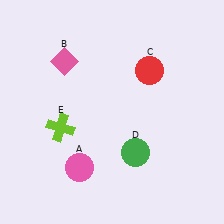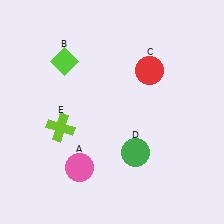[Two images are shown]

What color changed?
The diamond (B) changed from pink in Image 1 to lime in Image 2.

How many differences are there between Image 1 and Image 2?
There is 1 difference between the two images.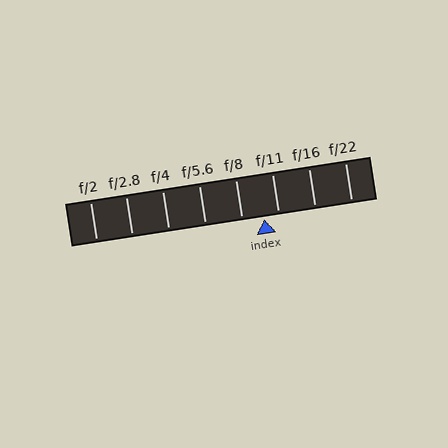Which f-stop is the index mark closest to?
The index mark is closest to f/11.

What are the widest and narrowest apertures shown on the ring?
The widest aperture shown is f/2 and the narrowest is f/22.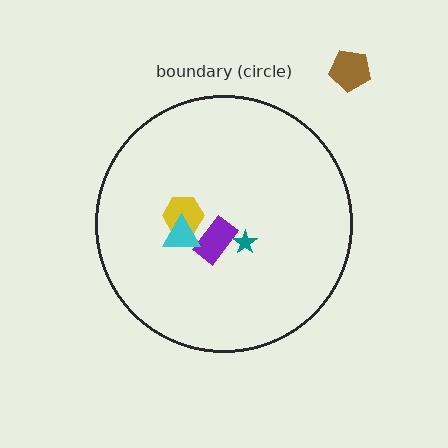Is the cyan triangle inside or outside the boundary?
Inside.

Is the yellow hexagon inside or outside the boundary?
Inside.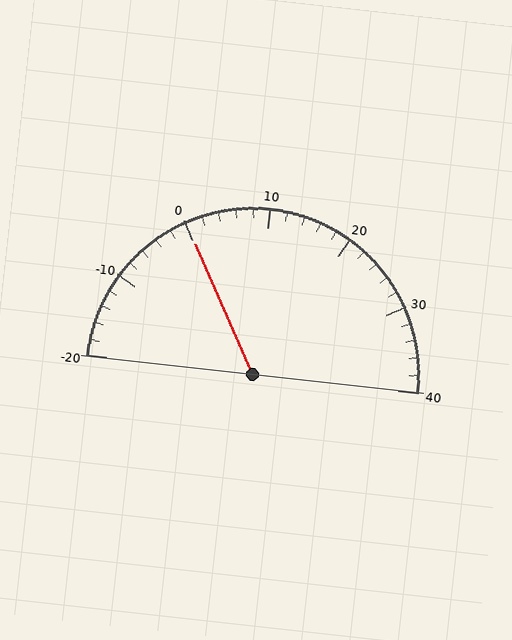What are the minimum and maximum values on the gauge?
The gauge ranges from -20 to 40.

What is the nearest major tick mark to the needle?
The nearest major tick mark is 0.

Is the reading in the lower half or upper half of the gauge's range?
The reading is in the lower half of the range (-20 to 40).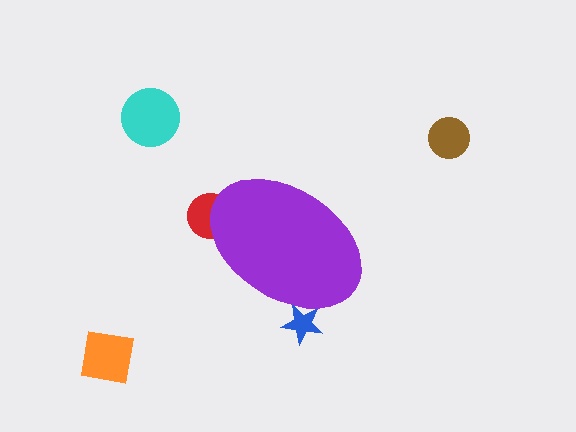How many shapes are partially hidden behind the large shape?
2 shapes are partially hidden.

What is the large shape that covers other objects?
A purple ellipse.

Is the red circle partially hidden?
Yes, the red circle is partially hidden behind the purple ellipse.